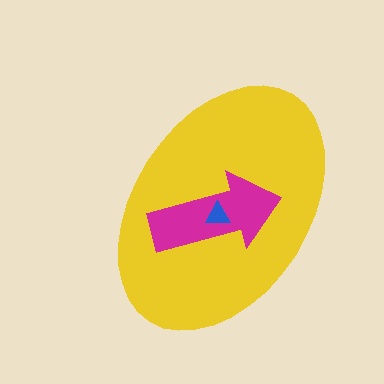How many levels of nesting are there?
3.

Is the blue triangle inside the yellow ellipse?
Yes.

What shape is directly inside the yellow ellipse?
The magenta arrow.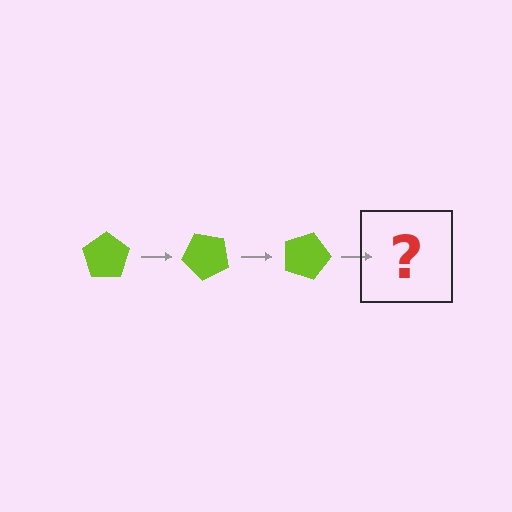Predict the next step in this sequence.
The next step is a lime pentagon rotated 135 degrees.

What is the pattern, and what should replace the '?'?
The pattern is that the pentagon rotates 45 degrees each step. The '?' should be a lime pentagon rotated 135 degrees.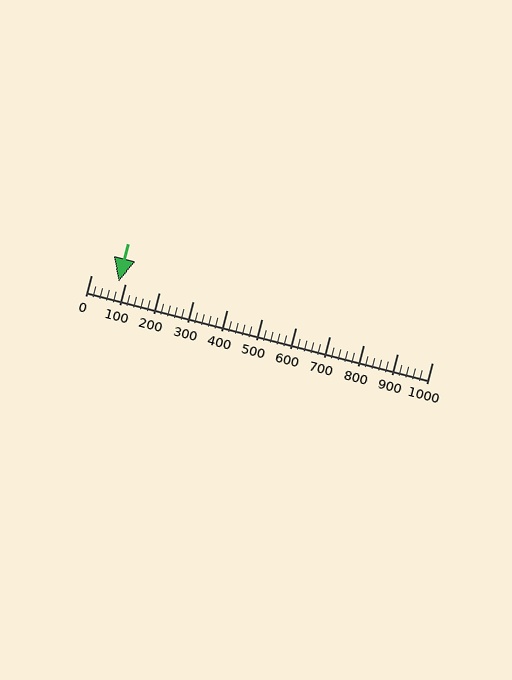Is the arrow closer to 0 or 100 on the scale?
The arrow is closer to 100.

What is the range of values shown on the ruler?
The ruler shows values from 0 to 1000.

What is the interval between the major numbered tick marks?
The major tick marks are spaced 100 units apart.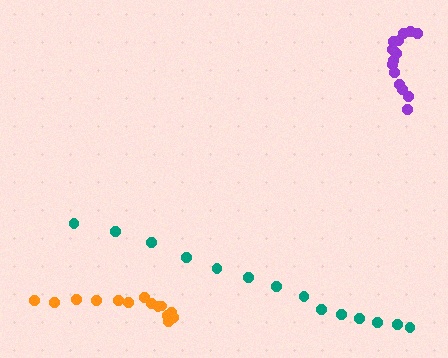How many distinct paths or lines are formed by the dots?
There are 3 distinct paths.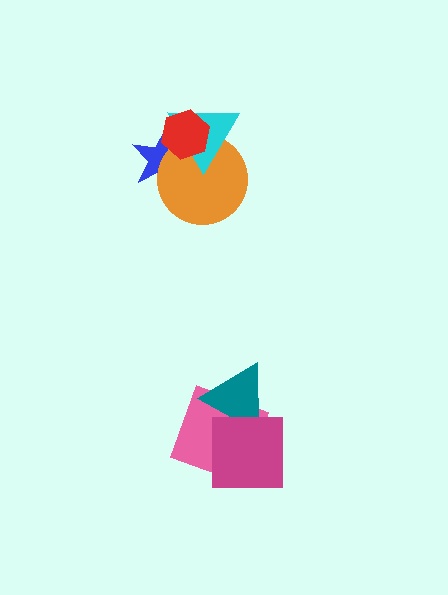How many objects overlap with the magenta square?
2 objects overlap with the magenta square.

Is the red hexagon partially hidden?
No, no other shape covers it.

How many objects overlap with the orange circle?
3 objects overlap with the orange circle.